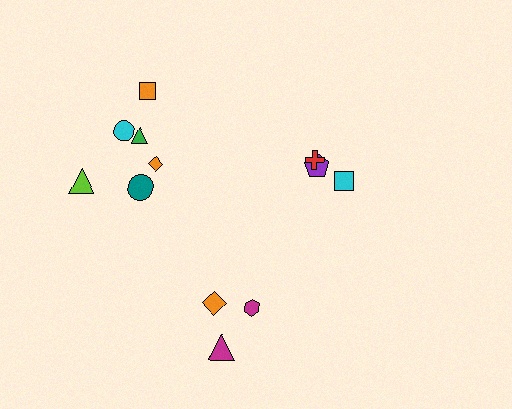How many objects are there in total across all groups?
There are 12 objects.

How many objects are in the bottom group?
There are 3 objects.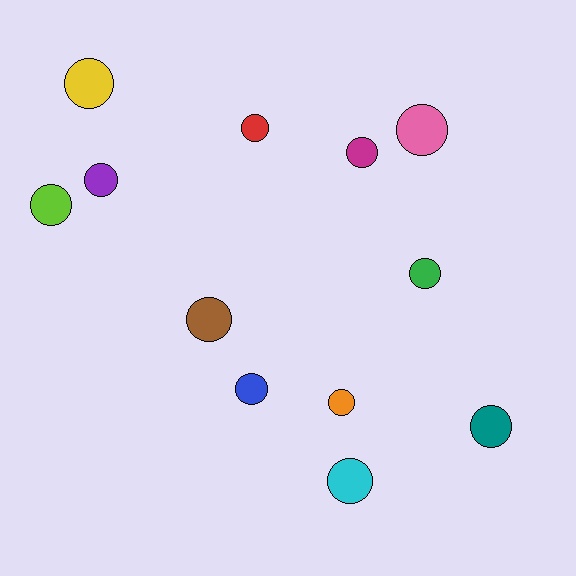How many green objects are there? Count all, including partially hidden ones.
There is 1 green object.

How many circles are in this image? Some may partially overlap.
There are 12 circles.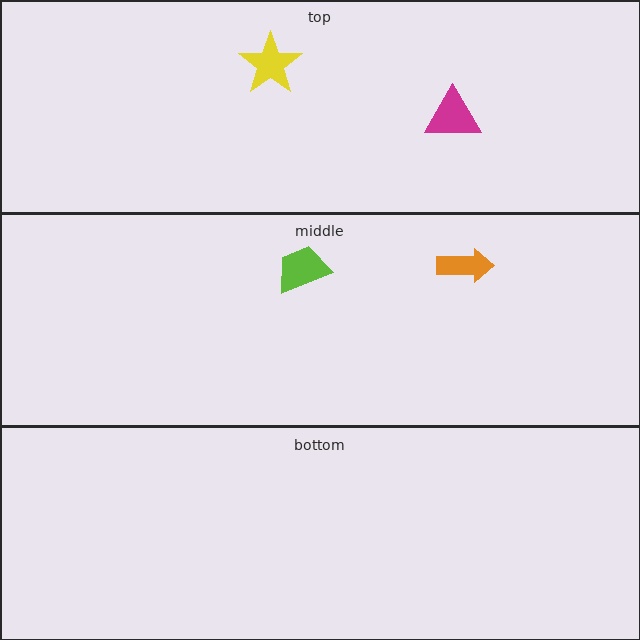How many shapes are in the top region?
2.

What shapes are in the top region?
The yellow star, the magenta triangle.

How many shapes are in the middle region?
2.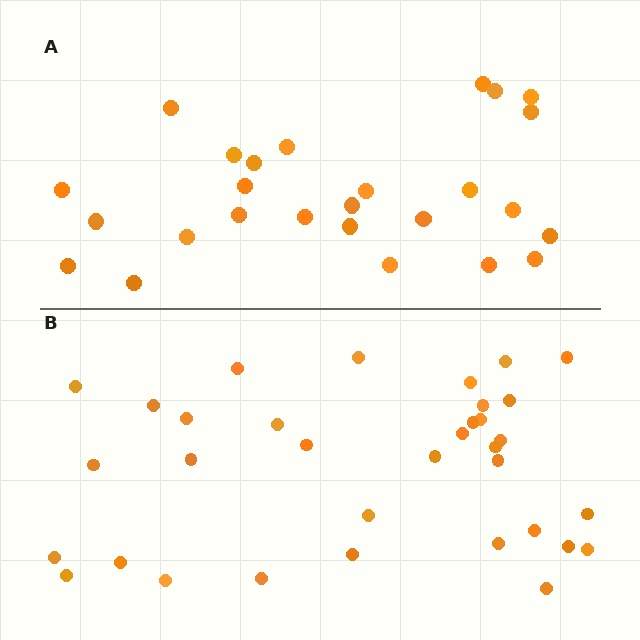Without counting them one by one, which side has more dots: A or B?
Region B (the bottom region) has more dots.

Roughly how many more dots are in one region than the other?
Region B has roughly 8 or so more dots than region A.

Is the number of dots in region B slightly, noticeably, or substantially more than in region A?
Region B has noticeably more, but not dramatically so. The ratio is roughly 1.3 to 1.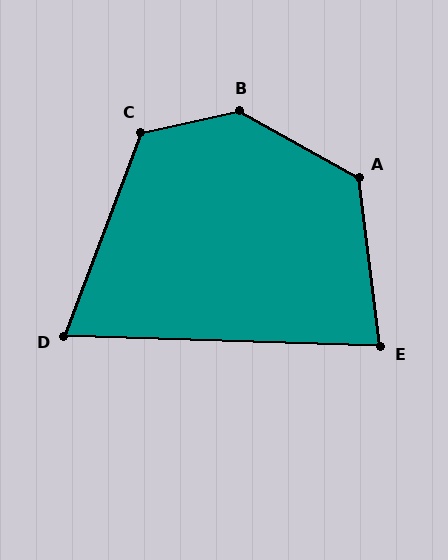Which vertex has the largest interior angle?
B, at approximately 139 degrees.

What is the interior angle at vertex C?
Approximately 123 degrees (obtuse).